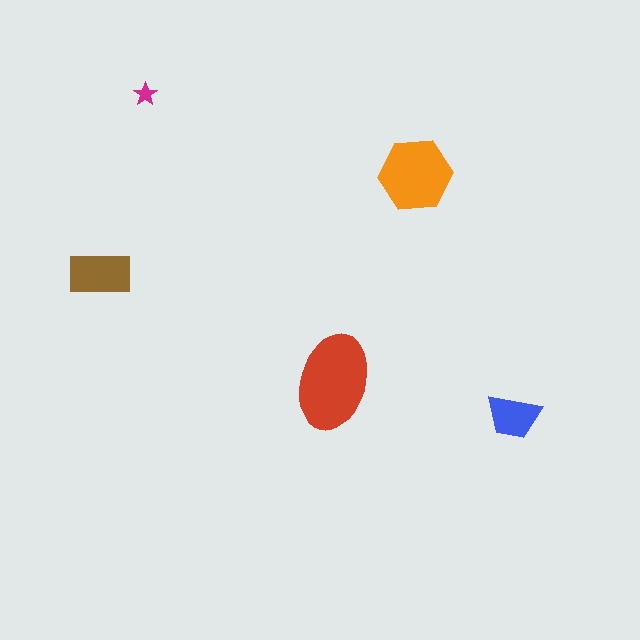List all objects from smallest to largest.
The magenta star, the blue trapezoid, the brown rectangle, the orange hexagon, the red ellipse.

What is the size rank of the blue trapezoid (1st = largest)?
4th.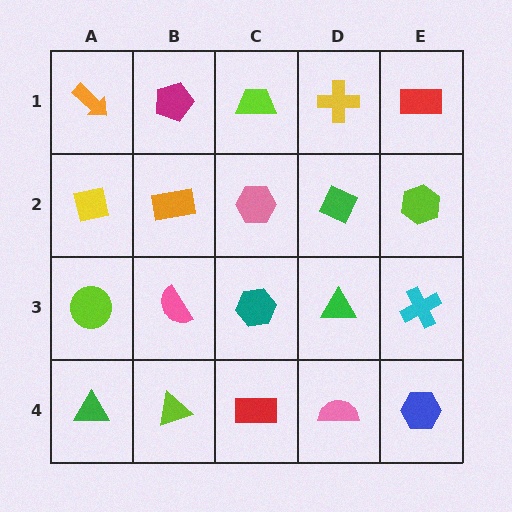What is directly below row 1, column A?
A yellow square.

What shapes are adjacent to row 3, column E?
A lime hexagon (row 2, column E), a blue hexagon (row 4, column E), a green triangle (row 3, column D).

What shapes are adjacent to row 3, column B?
An orange rectangle (row 2, column B), a lime triangle (row 4, column B), a lime circle (row 3, column A), a teal hexagon (row 3, column C).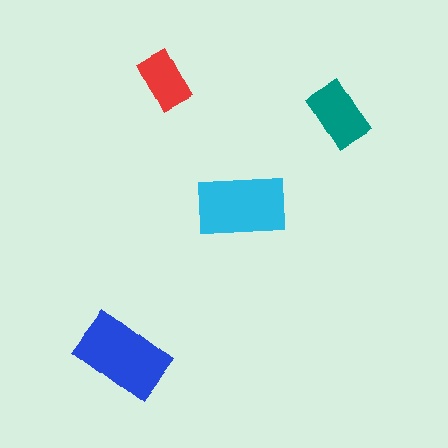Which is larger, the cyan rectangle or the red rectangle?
The cyan one.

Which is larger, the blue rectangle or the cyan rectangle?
The blue one.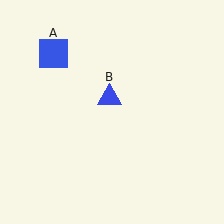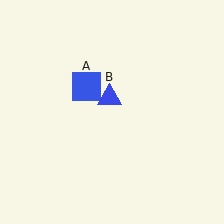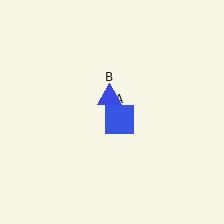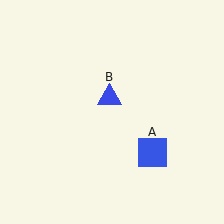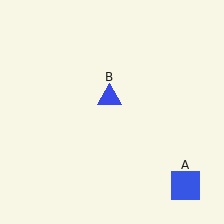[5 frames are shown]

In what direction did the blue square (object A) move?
The blue square (object A) moved down and to the right.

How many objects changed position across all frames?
1 object changed position: blue square (object A).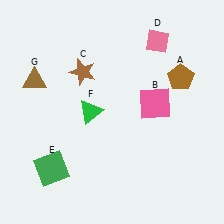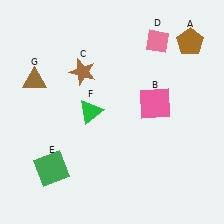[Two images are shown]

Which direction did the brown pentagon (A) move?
The brown pentagon (A) moved up.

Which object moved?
The brown pentagon (A) moved up.